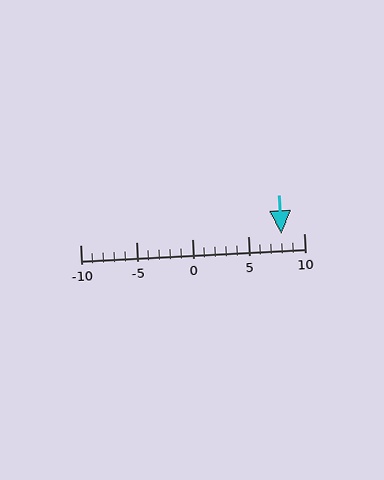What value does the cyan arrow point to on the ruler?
The cyan arrow points to approximately 8.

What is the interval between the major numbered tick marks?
The major tick marks are spaced 5 units apart.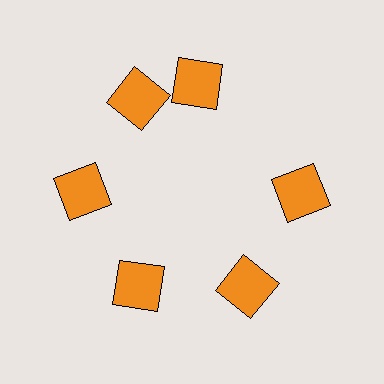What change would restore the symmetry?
The symmetry would be restored by rotating it back into even spacing with its neighbors so that all 6 squares sit at equal angles and equal distance from the center.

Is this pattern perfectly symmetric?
No. The 6 orange squares are arranged in a ring, but one element near the 1 o'clock position is rotated out of alignment along the ring, breaking the 6-fold rotational symmetry.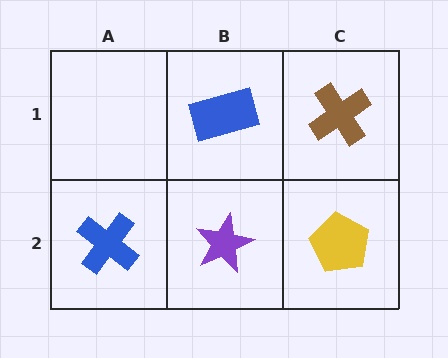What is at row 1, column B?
A blue rectangle.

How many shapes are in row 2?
3 shapes.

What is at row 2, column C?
A yellow pentagon.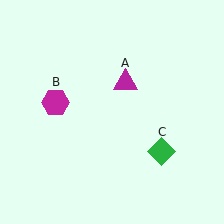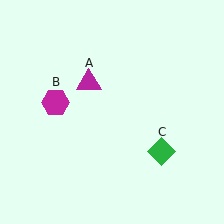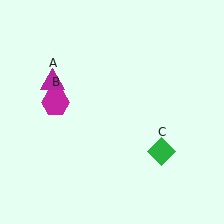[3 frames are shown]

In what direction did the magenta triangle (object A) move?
The magenta triangle (object A) moved left.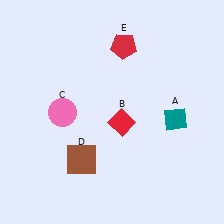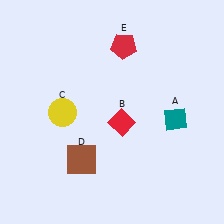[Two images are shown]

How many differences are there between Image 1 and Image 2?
There is 1 difference between the two images.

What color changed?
The circle (C) changed from pink in Image 1 to yellow in Image 2.